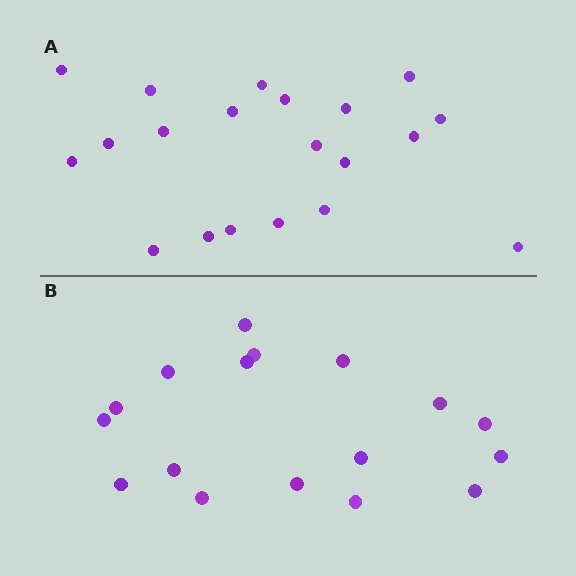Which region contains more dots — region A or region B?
Region A (the top region) has more dots.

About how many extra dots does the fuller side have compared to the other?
Region A has just a few more — roughly 2 or 3 more dots than region B.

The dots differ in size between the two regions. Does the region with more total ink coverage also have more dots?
No. Region B has more total ink coverage because its dots are larger, but region A actually contains more individual dots. Total area can be misleading — the number of items is what matters here.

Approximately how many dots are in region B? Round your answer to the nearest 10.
About 20 dots. (The exact count is 17, which rounds to 20.)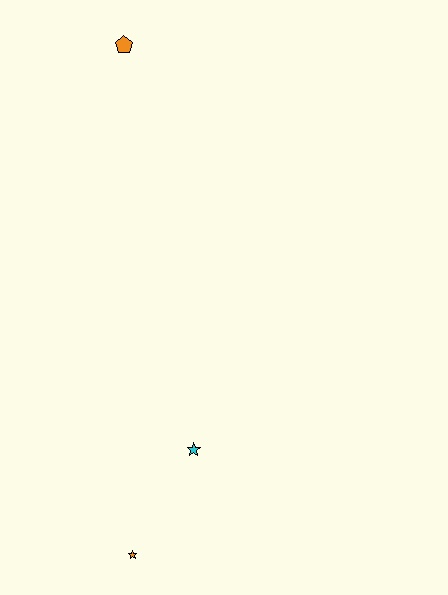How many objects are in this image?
There are 3 objects.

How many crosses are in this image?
There are no crosses.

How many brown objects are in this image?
There are no brown objects.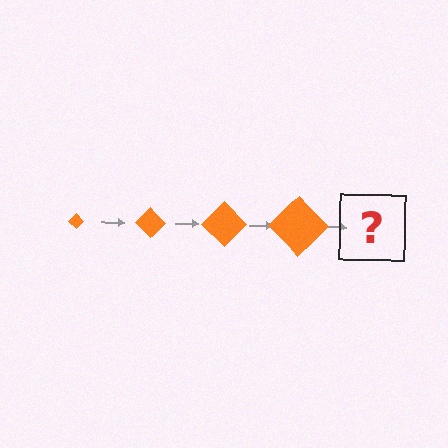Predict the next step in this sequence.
The next step is an orange diamond, larger than the previous one.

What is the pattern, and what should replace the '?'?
The pattern is that the diamond gets progressively larger each step. The '?' should be an orange diamond, larger than the previous one.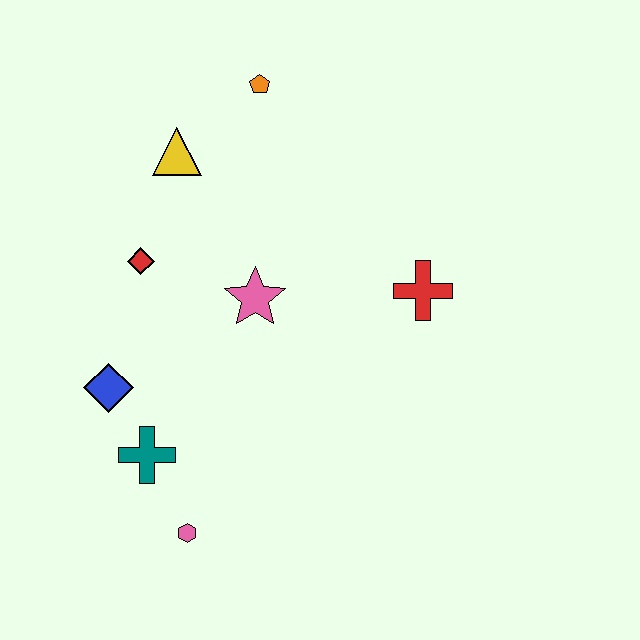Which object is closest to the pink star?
The red diamond is closest to the pink star.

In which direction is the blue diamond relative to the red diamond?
The blue diamond is below the red diamond.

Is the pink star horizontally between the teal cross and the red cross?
Yes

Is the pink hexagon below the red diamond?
Yes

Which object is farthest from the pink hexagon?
The orange pentagon is farthest from the pink hexagon.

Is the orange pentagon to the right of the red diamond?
Yes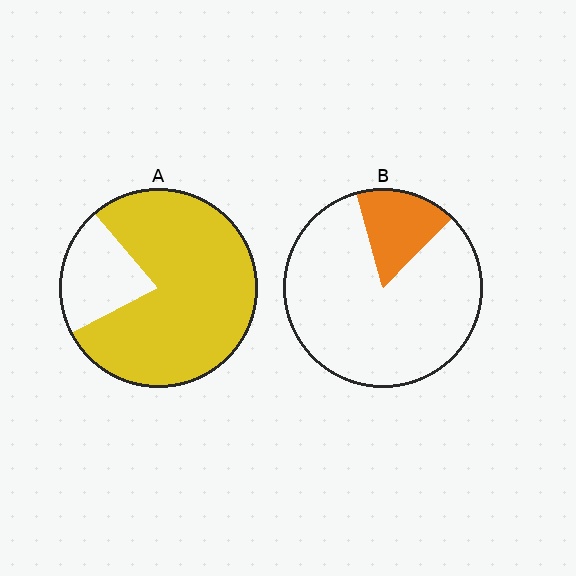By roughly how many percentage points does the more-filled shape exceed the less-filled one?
By roughly 60 percentage points (A over B).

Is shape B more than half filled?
No.